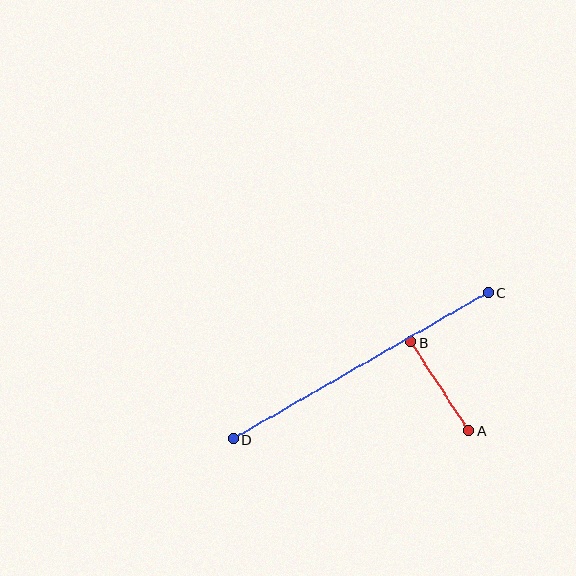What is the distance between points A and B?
The distance is approximately 106 pixels.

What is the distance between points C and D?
The distance is approximately 294 pixels.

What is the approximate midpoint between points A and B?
The midpoint is at approximately (440, 386) pixels.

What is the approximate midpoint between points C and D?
The midpoint is at approximately (361, 366) pixels.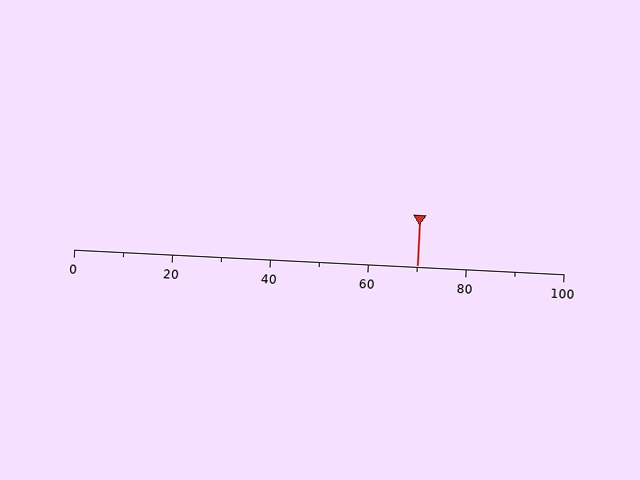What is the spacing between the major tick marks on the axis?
The major ticks are spaced 20 apart.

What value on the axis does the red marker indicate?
The marker indicates approximately 70.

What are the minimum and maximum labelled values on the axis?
The axis runs from 0 to 100.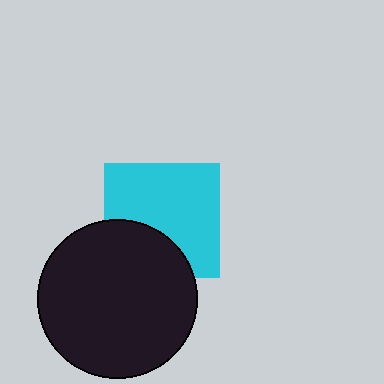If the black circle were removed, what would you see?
You would see the complete cyan square.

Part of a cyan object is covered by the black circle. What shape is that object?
It is a square.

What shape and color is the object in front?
The object in front is a black circle.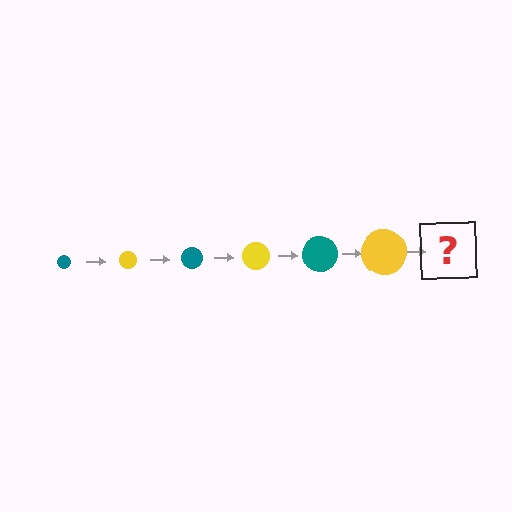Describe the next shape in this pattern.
It should be a teal circle, larger than the previous one.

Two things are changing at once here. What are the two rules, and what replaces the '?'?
The two rules are that the circle grows larger each step and the color cycles through teal and yellow. The '?' should be a teal circle, larger than the previous one.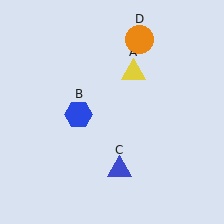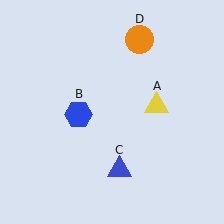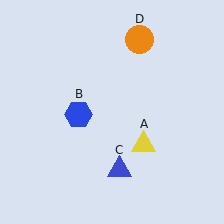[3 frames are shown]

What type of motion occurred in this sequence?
The yellow triangle (object A) rotated clockwise around the center of the scene.